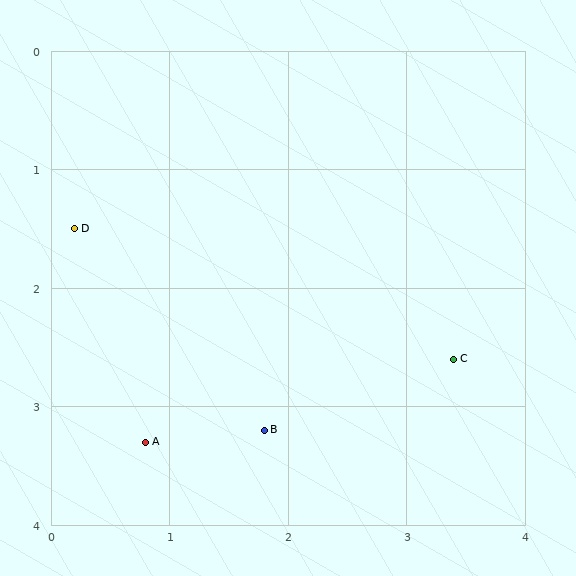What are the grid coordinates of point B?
Point B is at approximately (1.8, 3.2).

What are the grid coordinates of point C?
Point C is at approximately (3.4, 2.6).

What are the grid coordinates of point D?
Point D is at approximately (0.2, 1.5).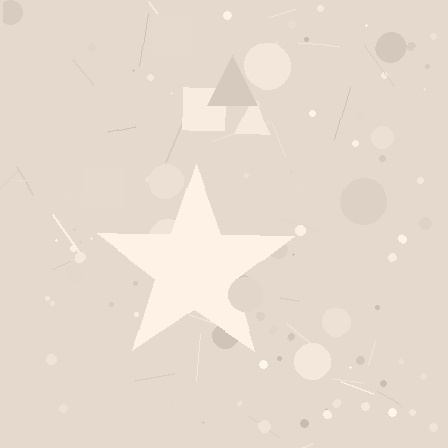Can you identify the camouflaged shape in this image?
The camouflaged shape is a star.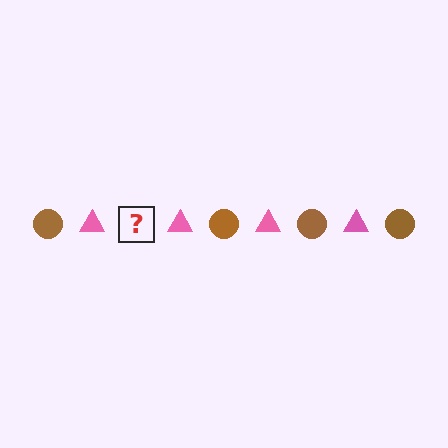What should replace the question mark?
The question mark should be replaced with a brown circle.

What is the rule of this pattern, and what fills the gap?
The rule is that the pattern alternates between brown circle and pink triangle. The gap should be filled with a brown circle.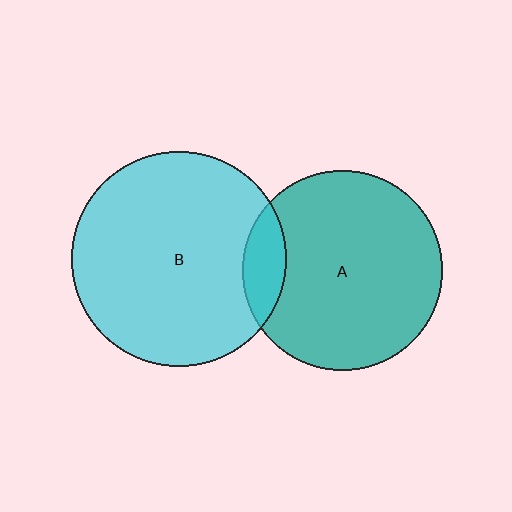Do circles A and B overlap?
Yes.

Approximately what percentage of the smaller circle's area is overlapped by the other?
Approximately 10%.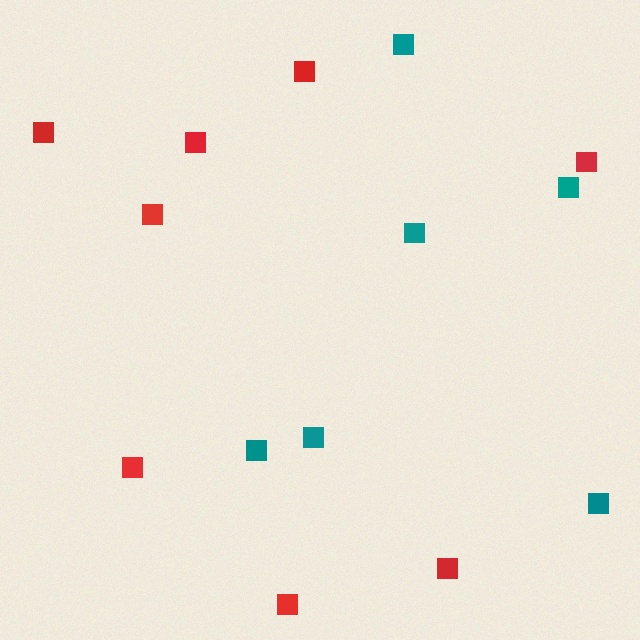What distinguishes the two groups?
There are 2 groups: one group of red squares (8) and one group of teal squares (6).